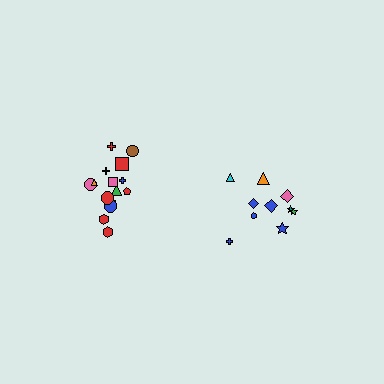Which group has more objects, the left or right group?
The left group.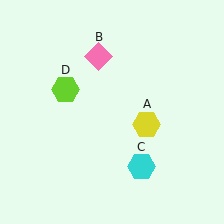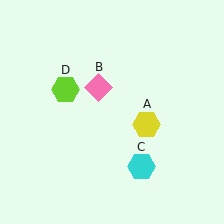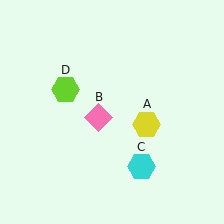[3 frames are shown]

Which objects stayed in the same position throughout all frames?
Yellow hexagon (object A) and cyan hexagon (object C) and lime hexagon (object D) remained stationary.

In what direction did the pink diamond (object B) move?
The pink diamond (object B) moved down.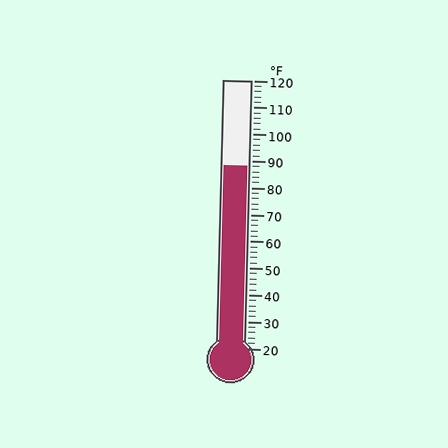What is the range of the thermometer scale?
The thermometer scale ranges from 20°F to 120°F.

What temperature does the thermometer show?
The thermometer shows approximately 88°F.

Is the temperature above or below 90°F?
The temperature is below 90°F.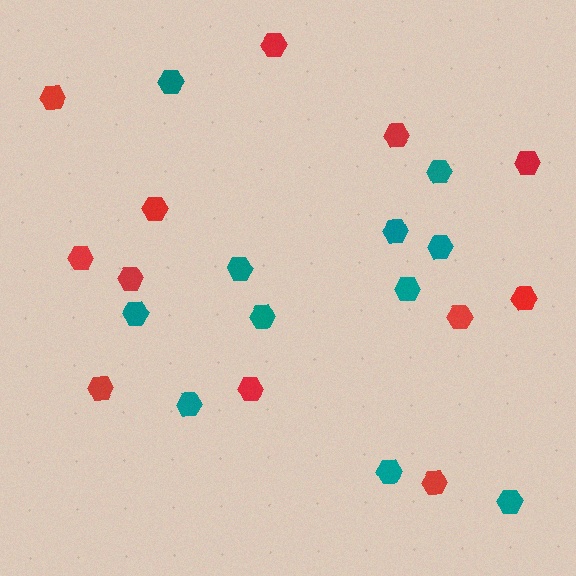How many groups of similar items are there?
There are 2 groups: one group of teal hexagons (11) and one group of red hexagons (12).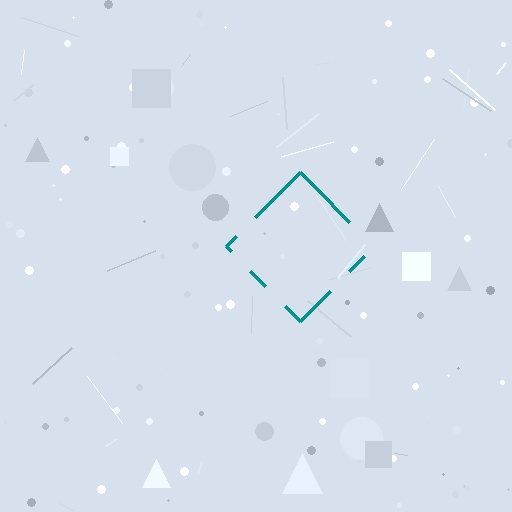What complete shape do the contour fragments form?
The contour fragments form a diamond.